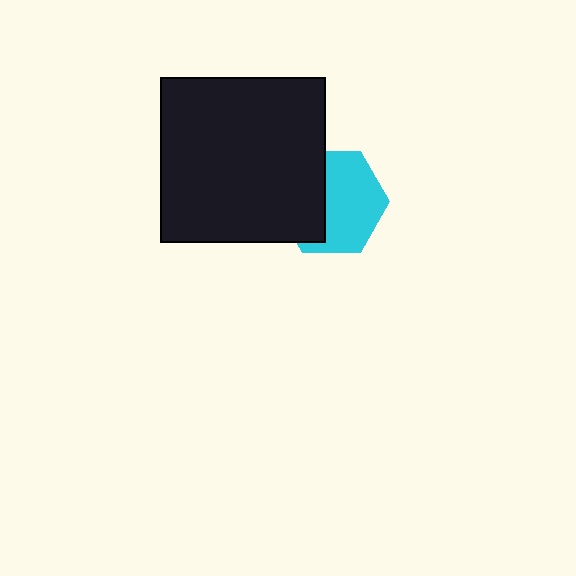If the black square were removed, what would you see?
You would see the complete cyan hexagon.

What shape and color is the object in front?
The object in front is a black square.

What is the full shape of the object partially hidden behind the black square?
The partially hidden object is a cyan hexagon.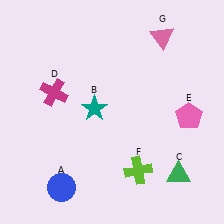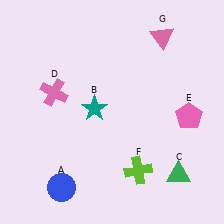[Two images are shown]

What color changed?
The cross (D) changed from magenta in Image 1 to pink in Image 2.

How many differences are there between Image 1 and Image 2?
There is 1 difference between the two images.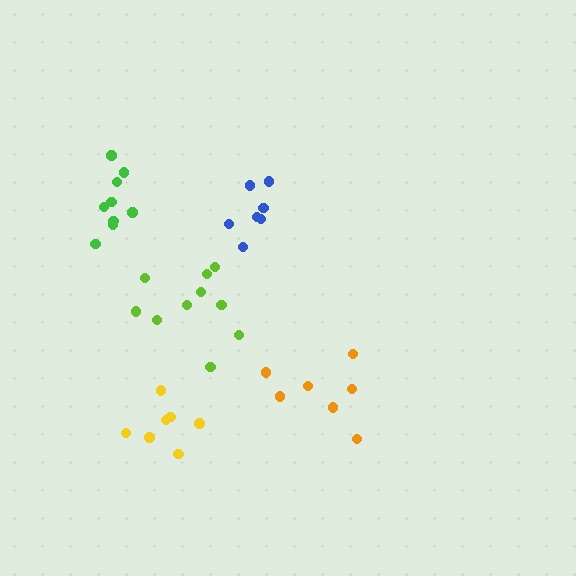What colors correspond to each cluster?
The clusters are colored: orange, yellow, blue, green, lime.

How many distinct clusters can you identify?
There are 5 distinct clusters.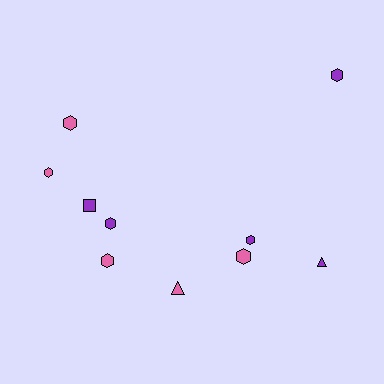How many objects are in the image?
There are 10 objects.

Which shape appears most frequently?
Hexagon, with 7 objects.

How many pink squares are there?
There are no pink squares.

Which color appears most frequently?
Pink, with 5 objects.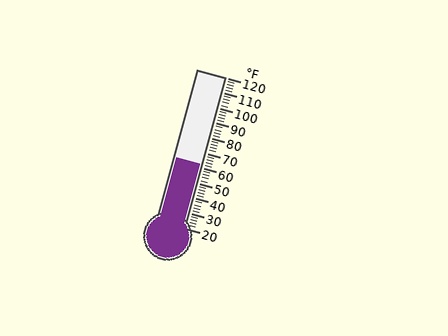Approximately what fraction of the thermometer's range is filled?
The thermometer is filled to approximately 40% of its range.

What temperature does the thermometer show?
The thermometer shows approximately 62°F.